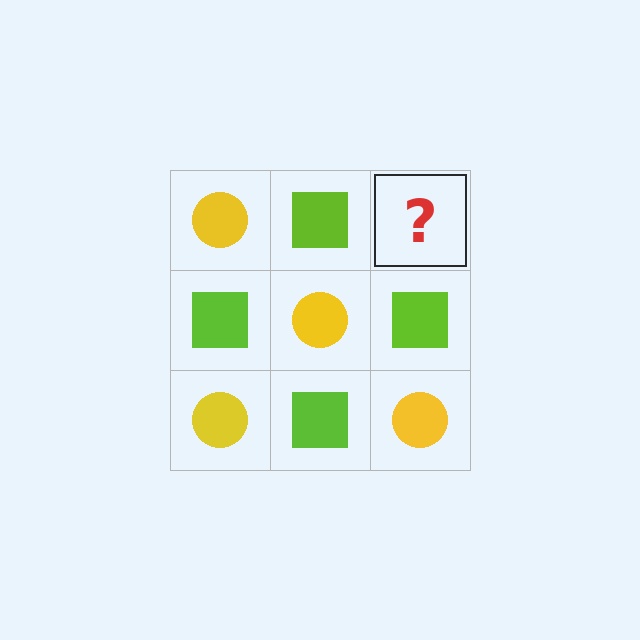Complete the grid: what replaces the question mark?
The question mark should be replaced with a yellow circle.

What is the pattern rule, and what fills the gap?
The rule is that it alternates yellow circle and lime square in a checkerboard pattern. The gap should be filled with a yellow circle.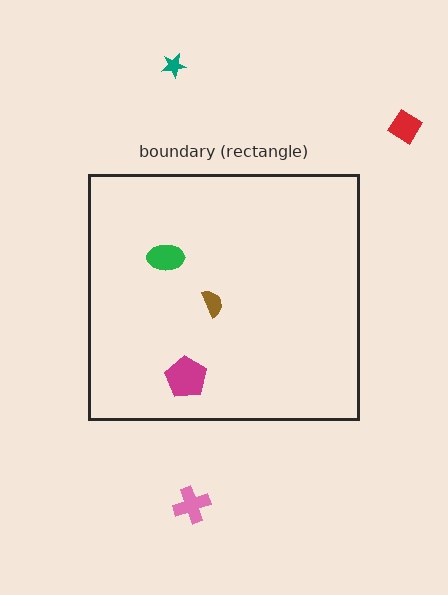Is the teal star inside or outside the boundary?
Outside.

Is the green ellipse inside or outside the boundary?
Inside.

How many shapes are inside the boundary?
3 inside, 3 outside.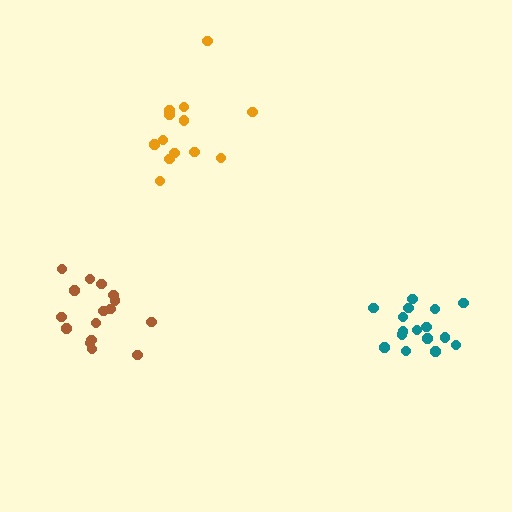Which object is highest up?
The orange cluster is topmost.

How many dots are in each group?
Group 1: 16 dots, Group 2: 16 dots, Group 3: 13 dots (45 total).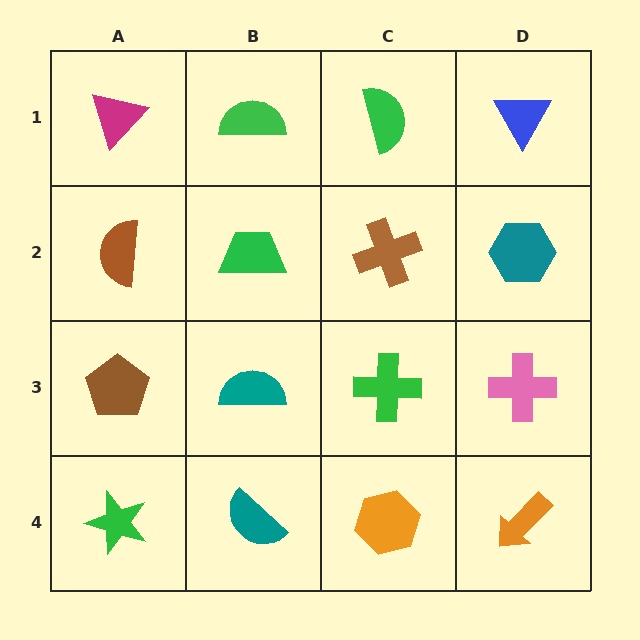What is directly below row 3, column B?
A teal semicircle.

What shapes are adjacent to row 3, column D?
A teal hexagon (row 2, column D), an orange arrow (row 4, column D), a green cross (row 3, column C).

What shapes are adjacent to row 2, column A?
A magenta triangle (row 1, column A), a brown pentagon (row 3, column A), a green trapezoid (row 2, column B).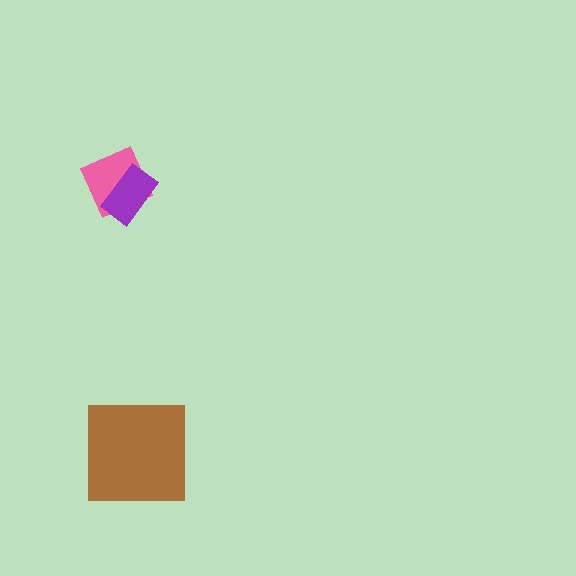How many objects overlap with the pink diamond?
1 object overlaps with the pink diamond.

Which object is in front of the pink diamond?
The purple rectangle is in front of the pink diamond.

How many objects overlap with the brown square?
0 objects overlap with the brown square.